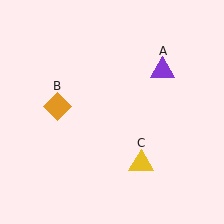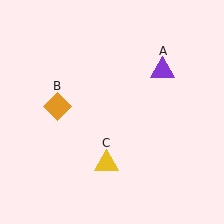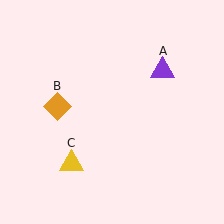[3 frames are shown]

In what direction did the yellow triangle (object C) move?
The yellow triangle (object C) moved left.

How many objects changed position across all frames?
1 object changed position: yellow triangle (object C).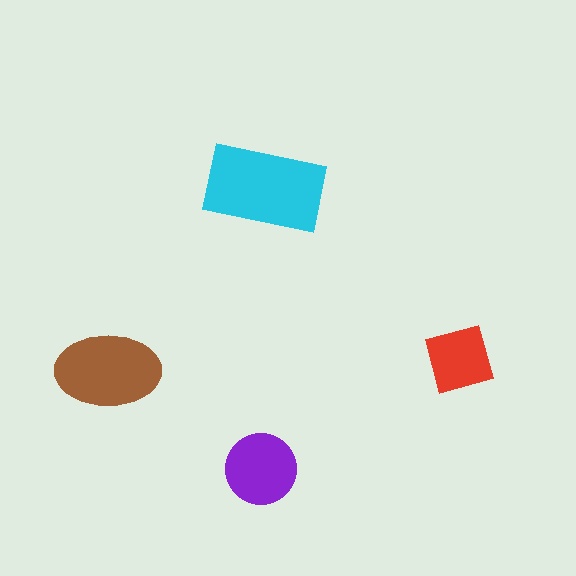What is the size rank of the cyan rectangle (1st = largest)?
1st.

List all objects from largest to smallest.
The cyan rectangle, the brown ellipse, the purple circle, the red square.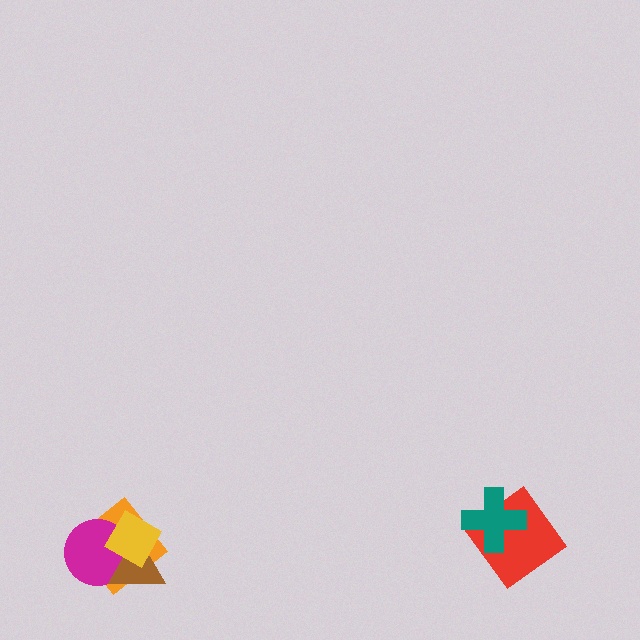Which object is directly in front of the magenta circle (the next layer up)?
The brown triangle is directly in front of the magenta circle.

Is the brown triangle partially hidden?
Yes, it is partially covered by another shape.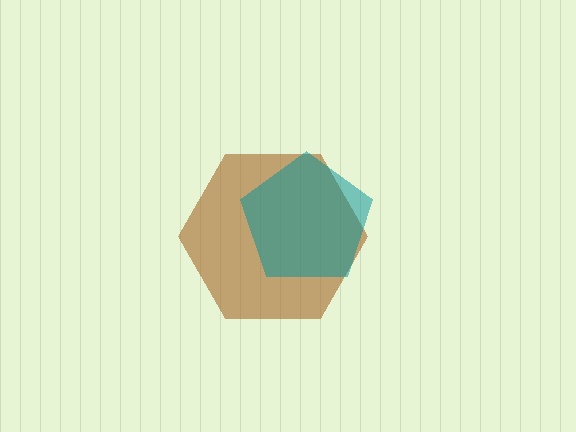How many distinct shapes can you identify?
There are 2 distinct shapes: a brown hexagon, a teal pentagon.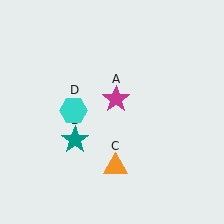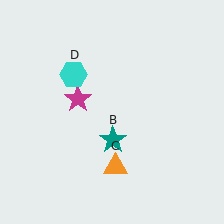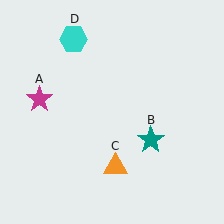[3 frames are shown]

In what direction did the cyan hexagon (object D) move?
The cyan hexagon (object D) moved up.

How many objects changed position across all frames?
3 objects changed position: magenta star (object A), teal star (object B), cyan hexagon (object D).